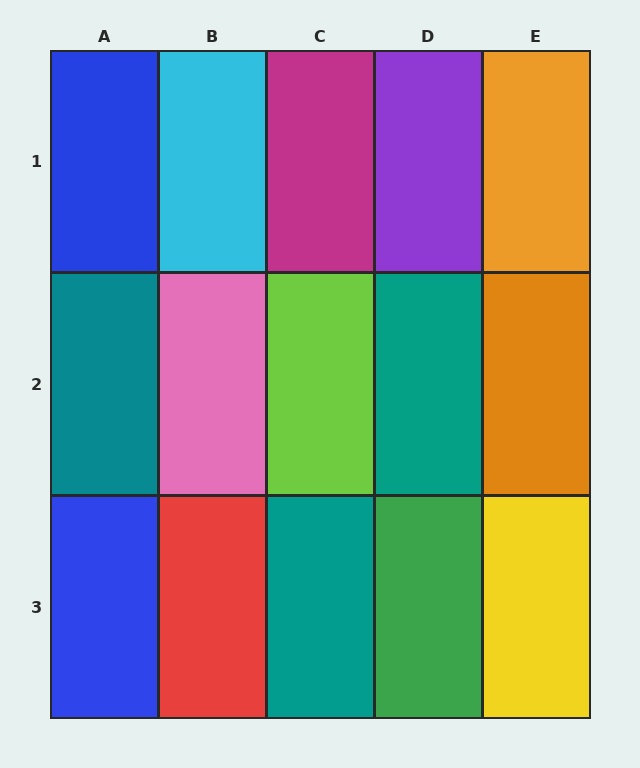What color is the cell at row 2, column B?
Pink.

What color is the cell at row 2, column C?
Lime.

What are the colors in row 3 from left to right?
Blue, red, teal, green, yellow.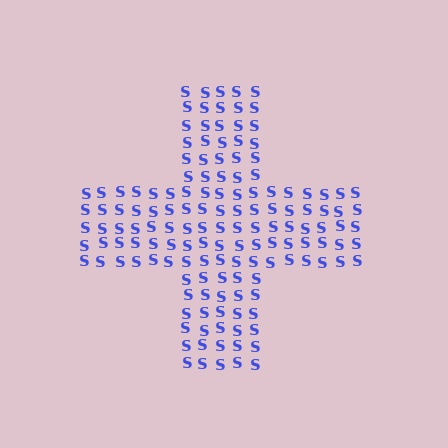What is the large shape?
The large shape is a cross.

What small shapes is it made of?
It is made of small letter S's.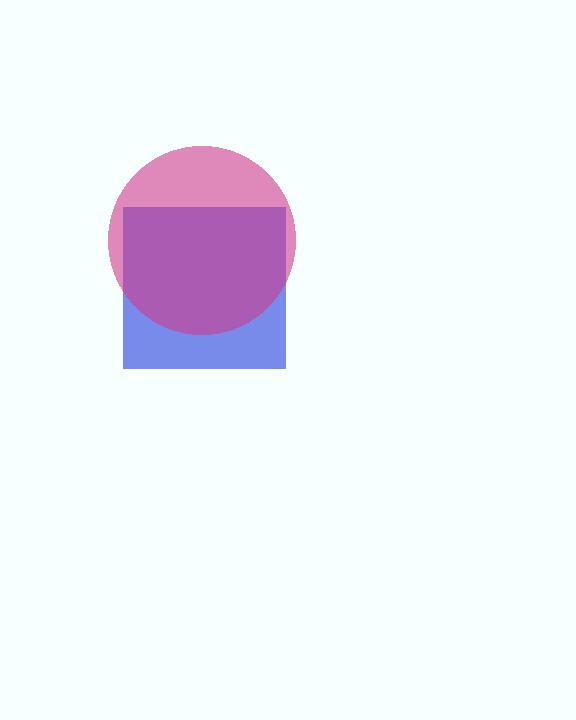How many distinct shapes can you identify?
There are 2 distinct shapes: a blue square, a magenta circle.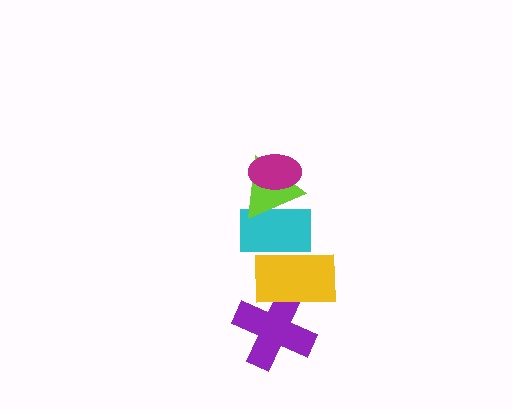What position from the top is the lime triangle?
The lime triangle is 2nd from the top.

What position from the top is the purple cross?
The purple cross is 5th from the top.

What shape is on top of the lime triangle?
The magenta ellipse is on top of the lime triangle.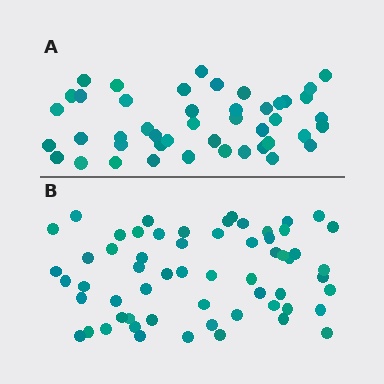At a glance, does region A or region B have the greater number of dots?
Region B (the bottom region) has more dots.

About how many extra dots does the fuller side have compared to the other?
Region B has approximately 15 more dots than region A.